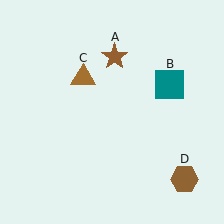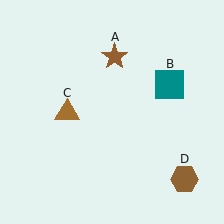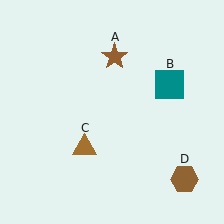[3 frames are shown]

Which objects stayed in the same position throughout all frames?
Brown star (object A) and teal square (object B) and brown hexagon (object D) remained stationary.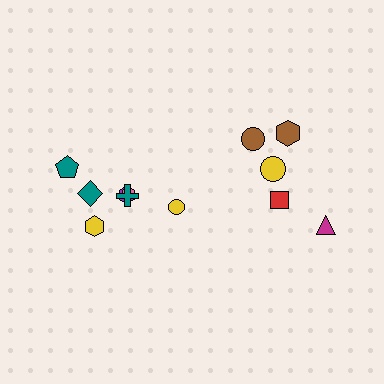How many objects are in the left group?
There are 7 objects.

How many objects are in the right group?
There are 5 objects.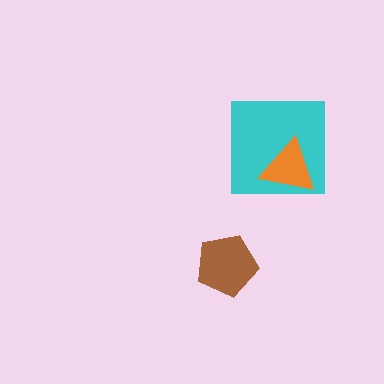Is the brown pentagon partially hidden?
No, no other shape covers it.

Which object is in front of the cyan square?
The orange triangle is in front of the cyan square.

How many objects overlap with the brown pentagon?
0 objects overlap with the brown pentagon.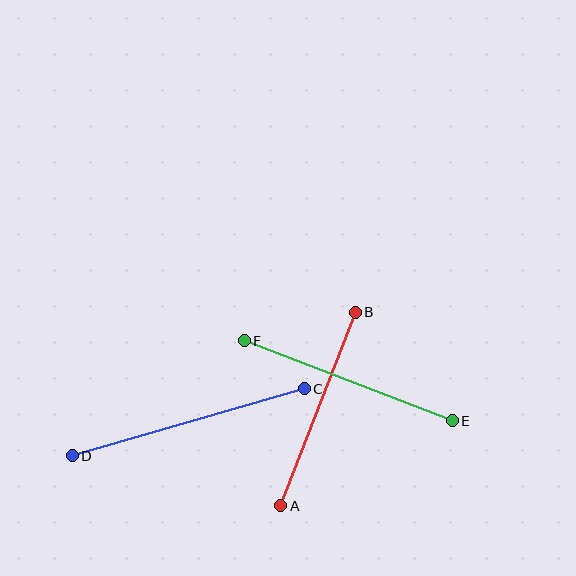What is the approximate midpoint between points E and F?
The midpoint is at approximately (348, 381) pixels.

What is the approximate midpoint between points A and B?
The midpoint is at approximately (318, 409) pixels.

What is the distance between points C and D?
The distance is approximately 242 pixels.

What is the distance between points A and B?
The distance is approximately 208 pixels.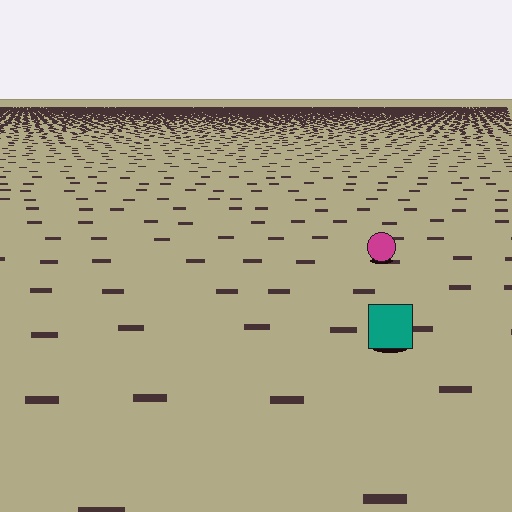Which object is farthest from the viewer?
The magenta circle is farthest from the viewer. It appears smaller and the ground texture around it is denser.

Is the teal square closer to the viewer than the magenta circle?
Yes. The teal square is closer — you can tell from the texture gradient: the ground texture is coarser near it.